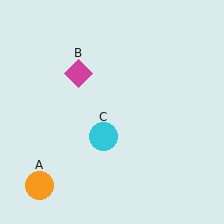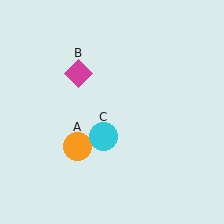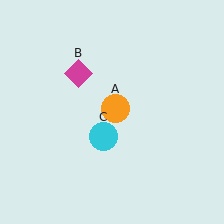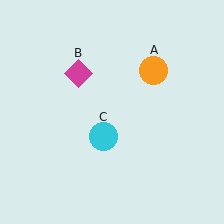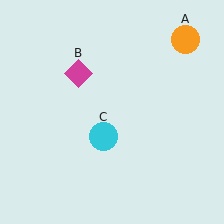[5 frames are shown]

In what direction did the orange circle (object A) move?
The orange circle (object A) moved up and to the right.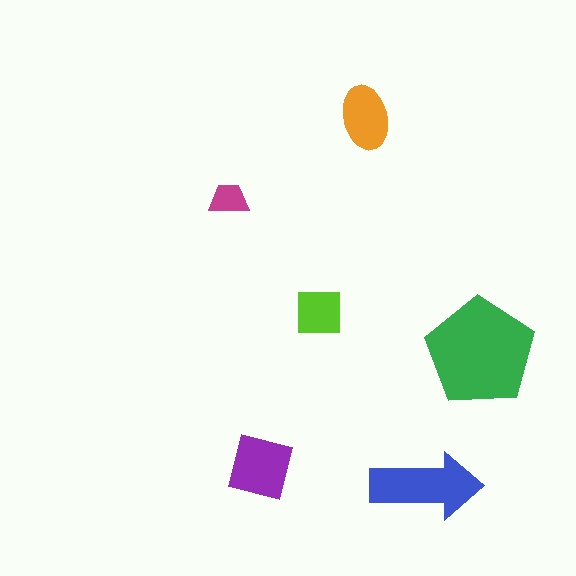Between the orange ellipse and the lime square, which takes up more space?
The orange ellipse.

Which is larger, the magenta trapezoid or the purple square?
The purple square.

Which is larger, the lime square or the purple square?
The purple square.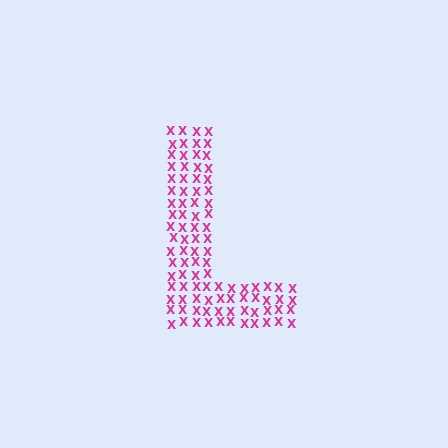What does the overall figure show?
The overall figure shows the letter L.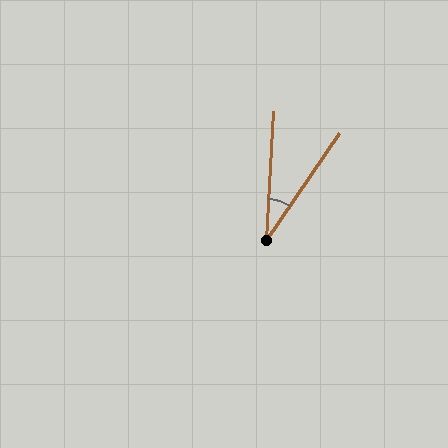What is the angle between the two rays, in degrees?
Approximately 31 degrees.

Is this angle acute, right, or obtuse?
It is acute.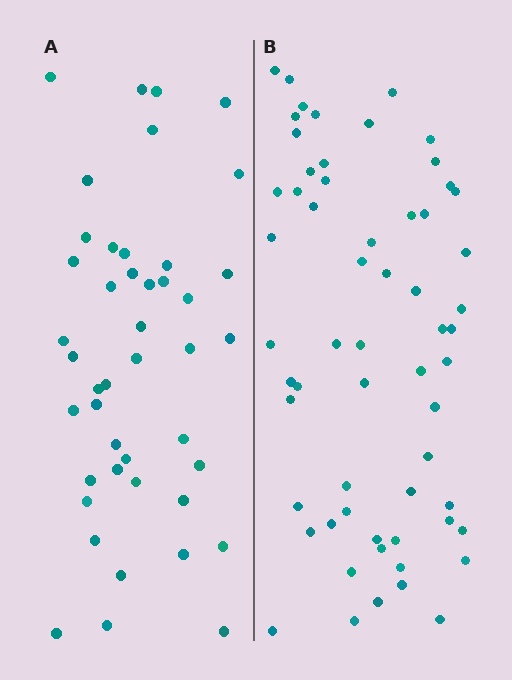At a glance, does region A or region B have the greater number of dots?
Region B (the right region) has more dots.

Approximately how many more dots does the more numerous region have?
Region B has approximately 15 more dots than region A.